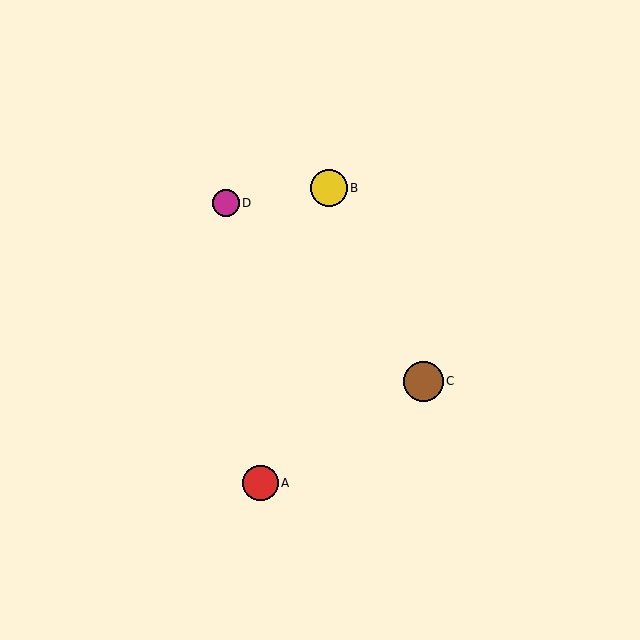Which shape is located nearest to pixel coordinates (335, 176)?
The yellow circle (labeled B) at (329, 188) is nearest to that location.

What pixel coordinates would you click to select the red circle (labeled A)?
Click at (261, 483) to select the red circle A.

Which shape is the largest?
The brown circle (labeled C) is the largest.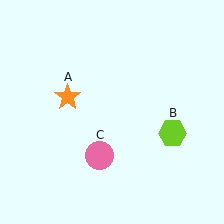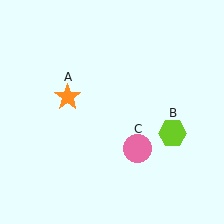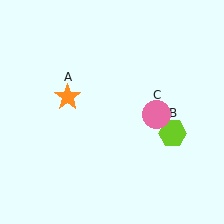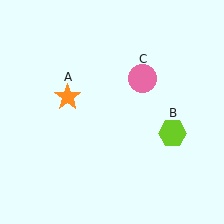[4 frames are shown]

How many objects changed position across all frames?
1 object changed position: pink circle (object C).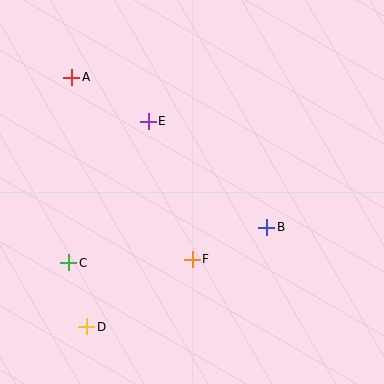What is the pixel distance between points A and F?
The distance between A and F is 219 pixels.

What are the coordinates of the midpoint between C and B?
The midpoint between C and B is at (168, 245).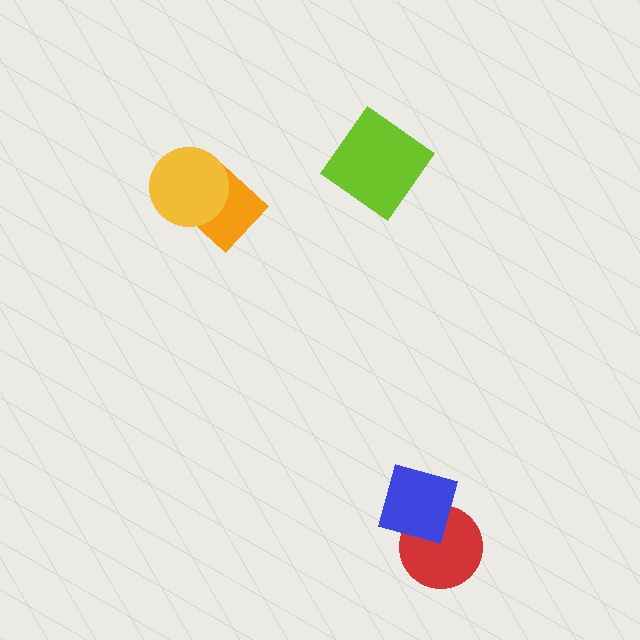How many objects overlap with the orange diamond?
1 object overlaps with the orange diamond.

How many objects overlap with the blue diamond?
1 object overlaps with the blue diamond.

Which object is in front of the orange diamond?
The yellow circle is in front of the orange diamond.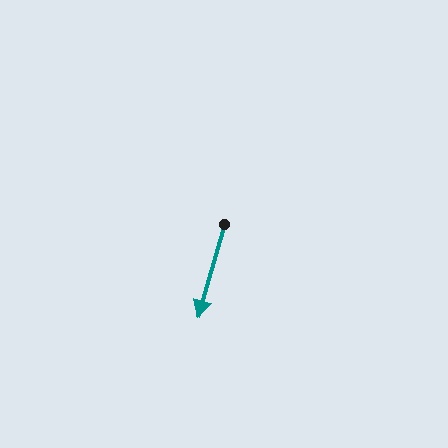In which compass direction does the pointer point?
South.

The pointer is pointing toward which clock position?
Roughly 7 o'clock.